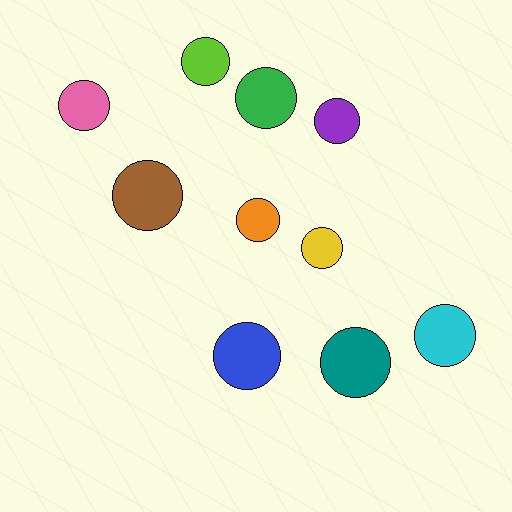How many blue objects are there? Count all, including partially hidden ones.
There is 1 blue object.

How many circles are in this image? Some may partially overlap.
There are 10 circles.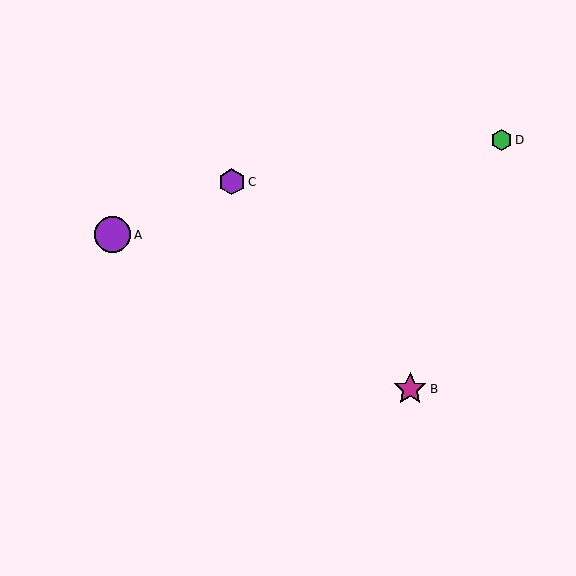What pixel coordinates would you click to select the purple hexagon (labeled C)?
Click at (232, 182) to select the purple hexagon C.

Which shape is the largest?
The purple circle (labeled A) is the largest.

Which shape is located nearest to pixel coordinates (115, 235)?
The purple circle (labeled A) at (113, 235) is nearest to that location.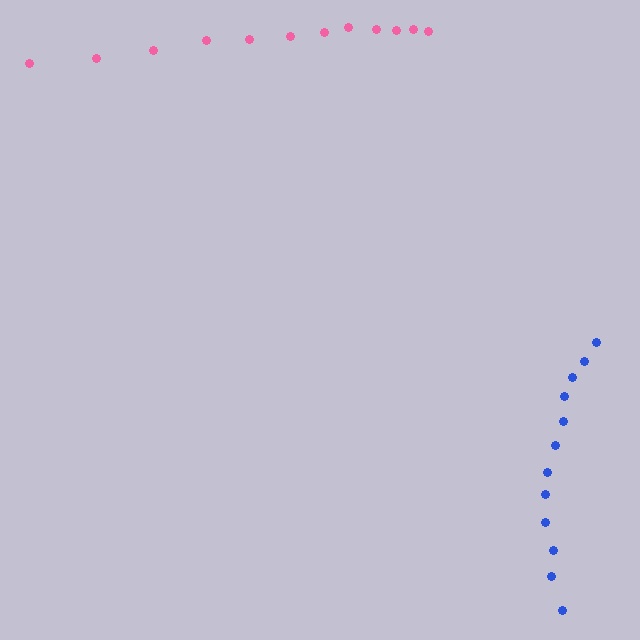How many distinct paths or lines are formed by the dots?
There are 2 distinct paths.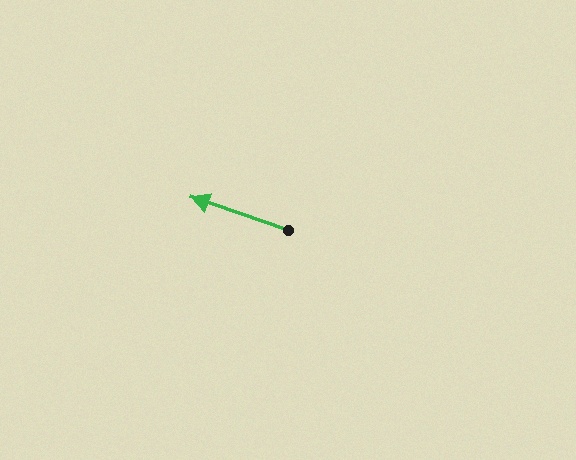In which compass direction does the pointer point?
West.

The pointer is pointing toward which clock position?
Roughly 10 o'clock.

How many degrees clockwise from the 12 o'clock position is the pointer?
Approximately 289 degrees.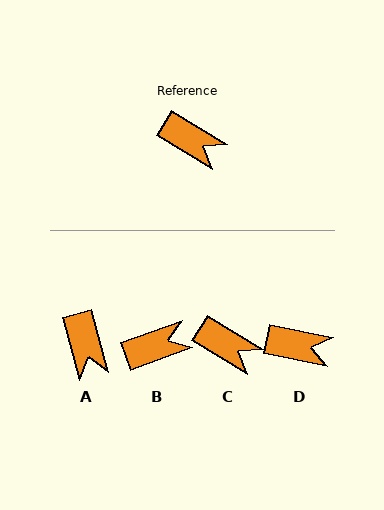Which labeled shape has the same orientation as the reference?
C.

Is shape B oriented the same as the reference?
No, it is off by about 51 degrees.